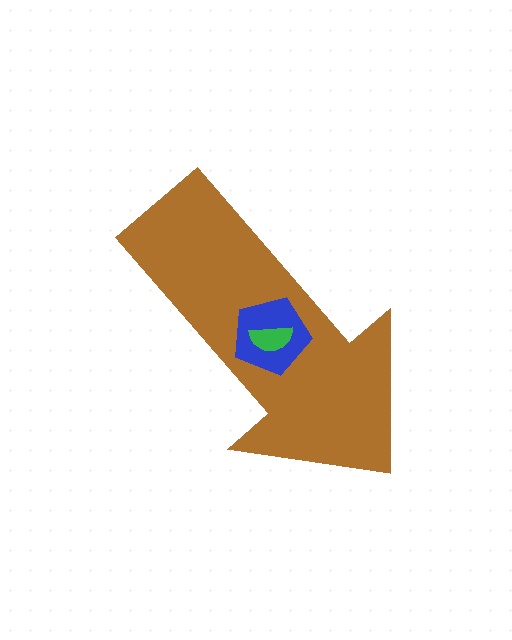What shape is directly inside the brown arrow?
The blue pentagon.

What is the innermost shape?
The green semicircle.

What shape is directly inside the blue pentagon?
The green semicircle.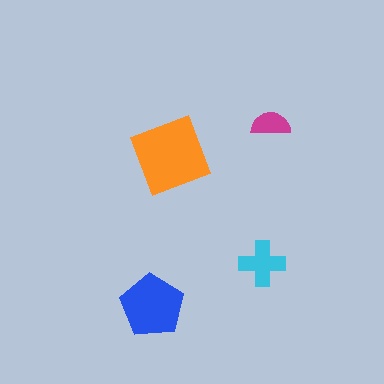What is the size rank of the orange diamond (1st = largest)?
1st.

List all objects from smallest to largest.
The magenta semicircle, the cyan cross, the blue pentagon, the orange diamond.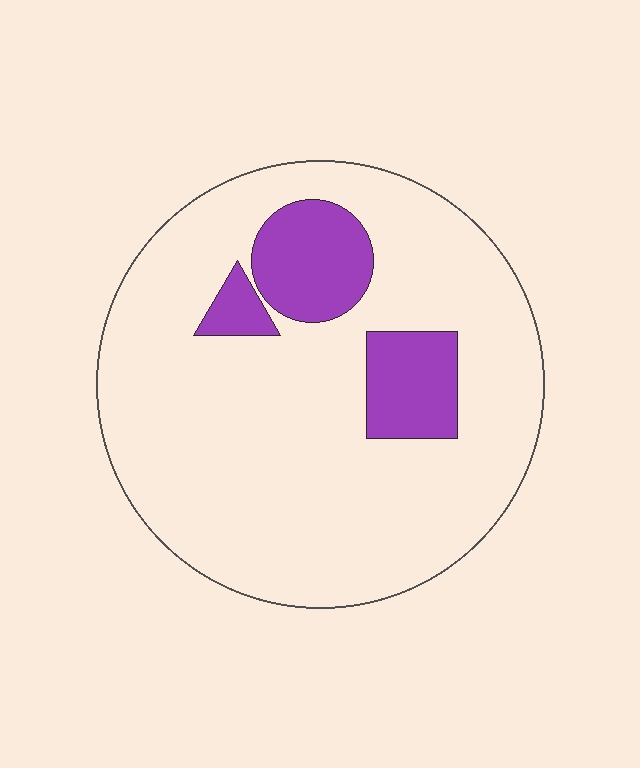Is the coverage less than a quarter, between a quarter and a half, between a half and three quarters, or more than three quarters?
Less than a quarter.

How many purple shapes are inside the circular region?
3.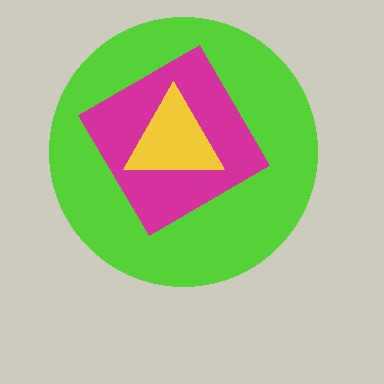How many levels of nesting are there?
3.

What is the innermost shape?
The yellow triangle.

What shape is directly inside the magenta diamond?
The yellow triangle.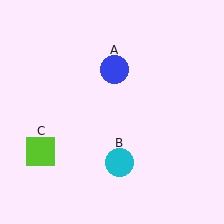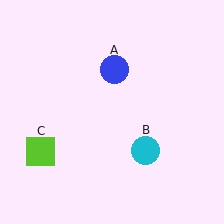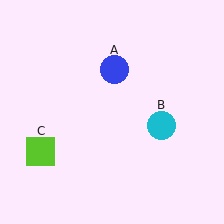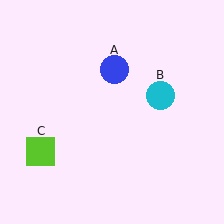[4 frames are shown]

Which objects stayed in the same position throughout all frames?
Blue circle (object A) and lime square (object C) remained stationary.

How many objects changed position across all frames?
1 object changed position: cyan circle (object B).